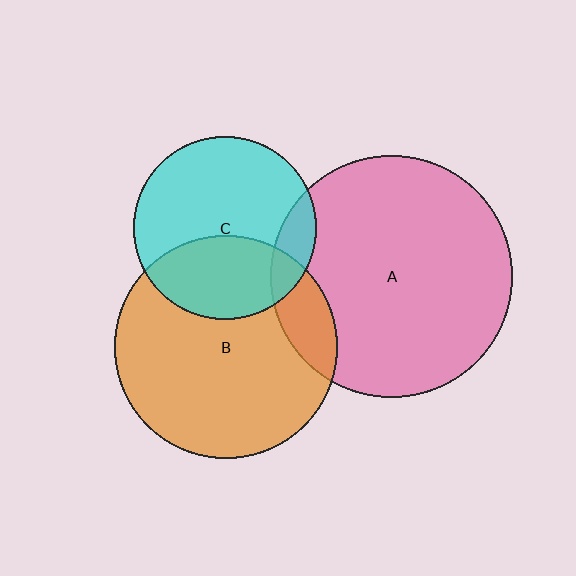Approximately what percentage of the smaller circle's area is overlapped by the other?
Approximately 35%.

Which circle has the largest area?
Circle A (pink).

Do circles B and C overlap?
Yes.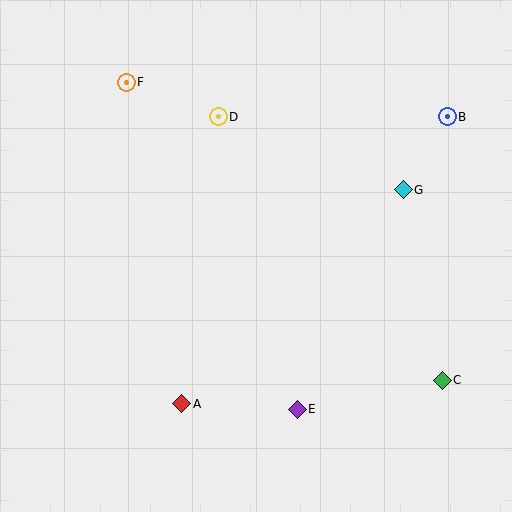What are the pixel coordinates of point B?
Point B is at (447, 117).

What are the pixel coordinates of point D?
Point D is at (218, 117).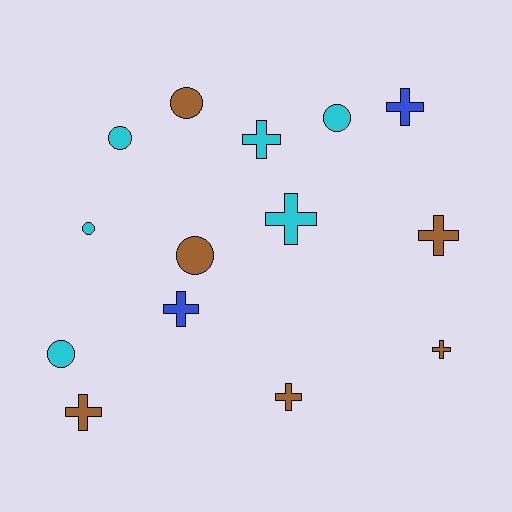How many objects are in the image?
There are 14 objects.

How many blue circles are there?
There are no blue circles.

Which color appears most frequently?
Brown, with 6 objects.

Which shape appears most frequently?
Cross, with 8 objects.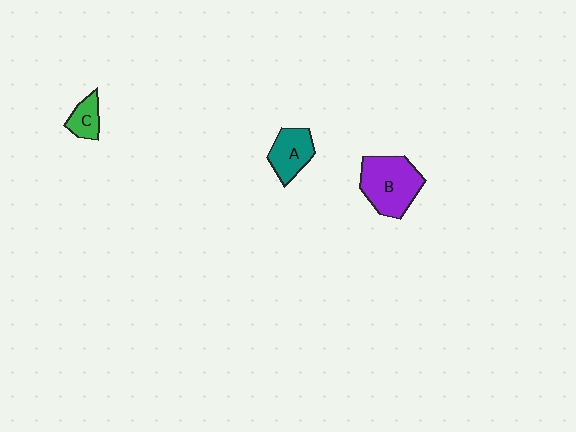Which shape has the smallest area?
Shape C (green).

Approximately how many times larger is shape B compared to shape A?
Approximately 1.6 times.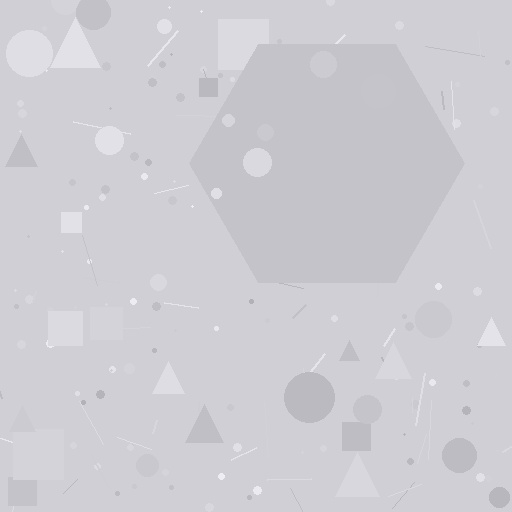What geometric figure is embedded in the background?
A hexagon is embedded in the background.